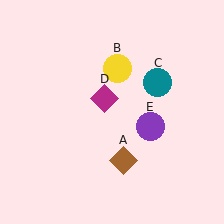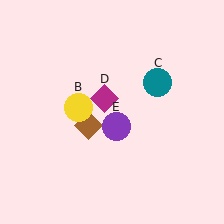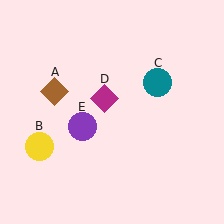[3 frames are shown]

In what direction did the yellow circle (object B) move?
The yellow circle (object B) moved down and to the left.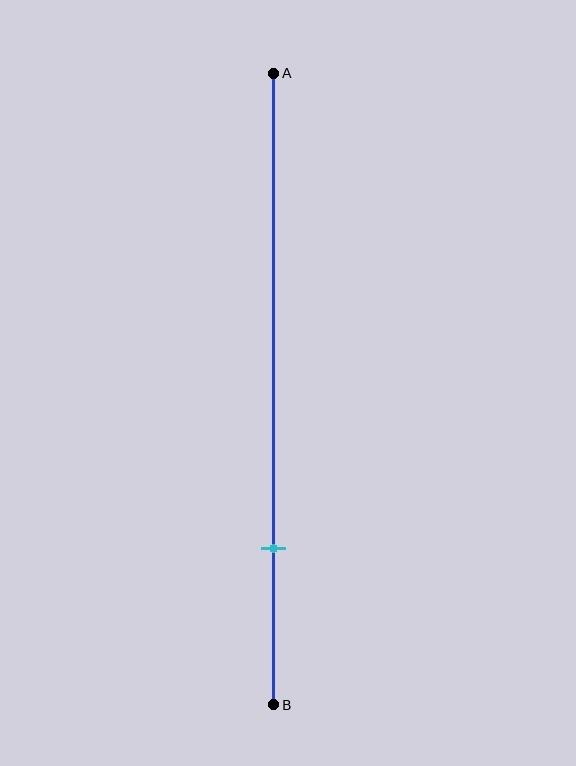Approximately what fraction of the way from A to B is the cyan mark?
The cyan mark is approximately 75% of the way from A to B.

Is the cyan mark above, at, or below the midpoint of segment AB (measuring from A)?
The cyan mark is below the midpoint of segment AB.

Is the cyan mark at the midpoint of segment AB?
No, the mark is at about 75% from A, not at the 50% midpoint.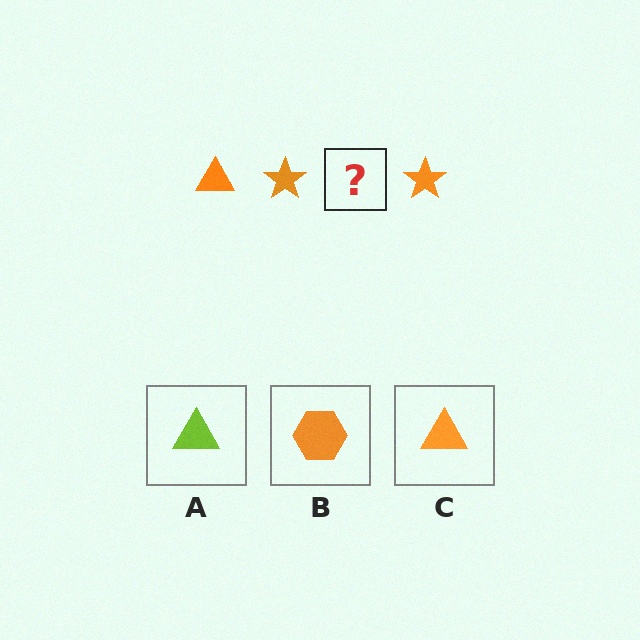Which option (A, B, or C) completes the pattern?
C.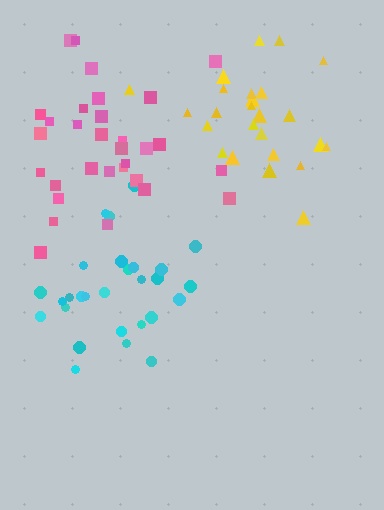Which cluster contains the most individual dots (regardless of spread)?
Pink (31).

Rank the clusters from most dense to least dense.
cyan, pink, yellow.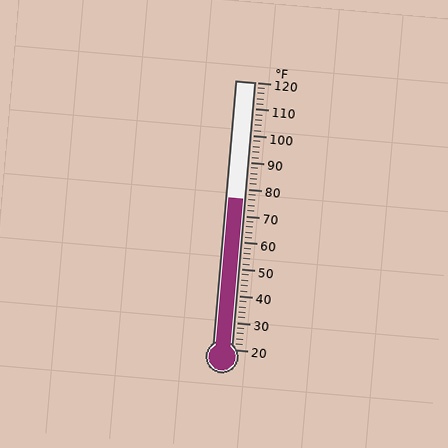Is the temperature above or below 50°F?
The temperature is above 50°F.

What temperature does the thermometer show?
The thermometer shows approximately 76°F.